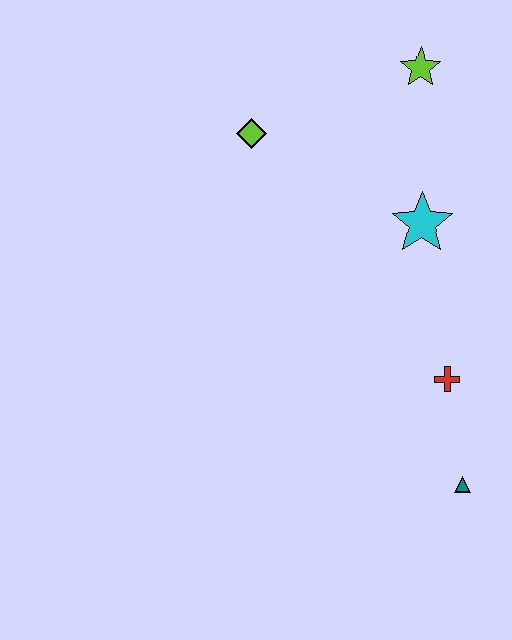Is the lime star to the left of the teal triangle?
Yes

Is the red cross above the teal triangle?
Yes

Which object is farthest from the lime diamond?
The teal triangle is farthest from the lime diamond.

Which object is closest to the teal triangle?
The red cross is closest to the teal triangle.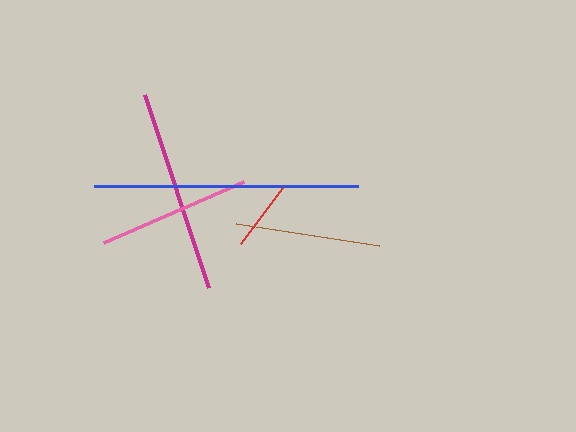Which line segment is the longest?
The blue line is the longest at approximately 264 pixels.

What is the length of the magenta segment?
The magenta segment is approximately 203 pixels long.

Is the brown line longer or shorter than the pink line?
The pink line is longer than the brown line.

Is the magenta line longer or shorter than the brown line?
The magenta line is longer than the brown line.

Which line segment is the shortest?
The red line is the shortest at approximately 70 pixels.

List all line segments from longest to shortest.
From longest to shortest: blue, magenta, pink, brown, red.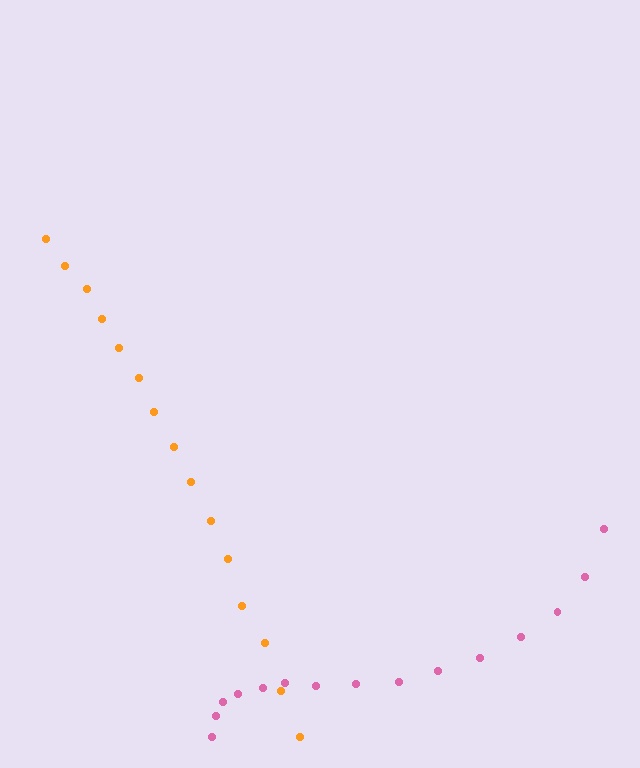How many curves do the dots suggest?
There are 2 distinct paths.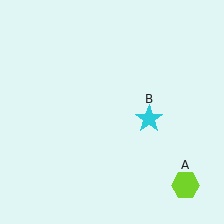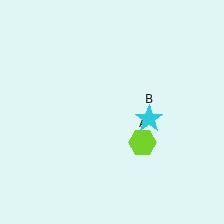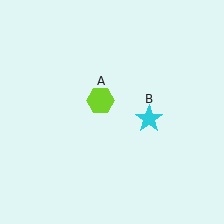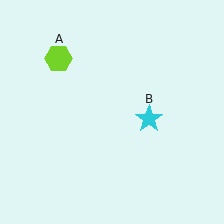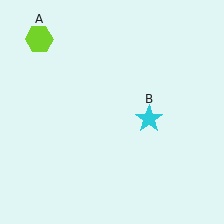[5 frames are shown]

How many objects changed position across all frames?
1 object changed position: lime hexagon (object A).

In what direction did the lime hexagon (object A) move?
The lime hexagon (object A) moved up and to the left.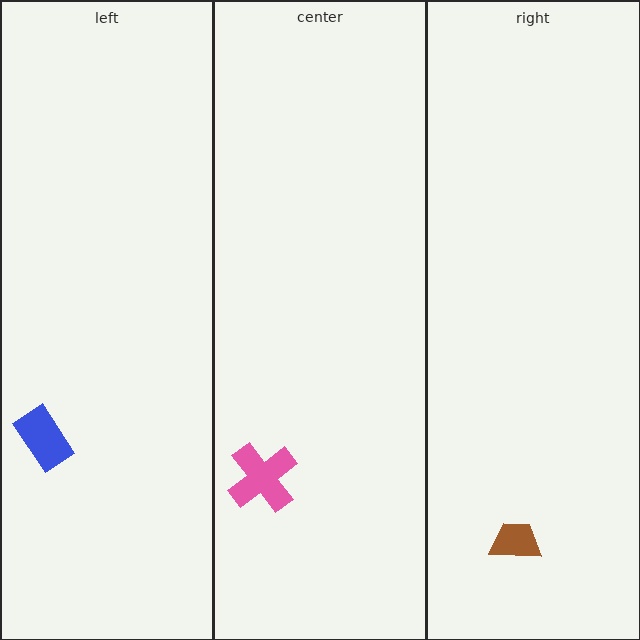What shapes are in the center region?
The pink cross.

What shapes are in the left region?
The blue rectangle.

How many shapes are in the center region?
1.